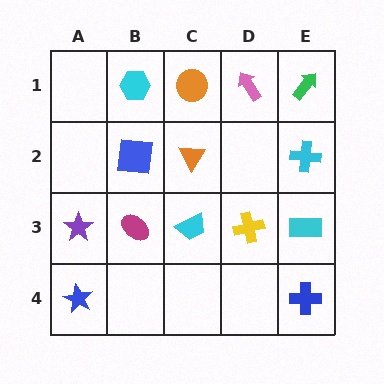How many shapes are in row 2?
3 shapes.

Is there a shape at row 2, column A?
No, that cell is empty.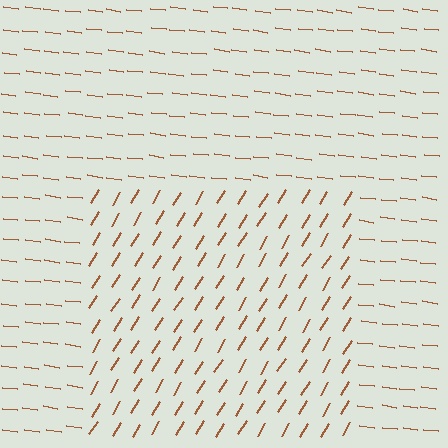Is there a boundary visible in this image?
Yes, there is a texture boundary formed by a change in line orientation.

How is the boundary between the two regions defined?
The boundary is defined purely by a change in line orientation (approximately 66 degrees difference). All lines are the same color and thickness.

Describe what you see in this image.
The image is filled with small brown line segments. A rectangle region in the image has lines oriented differently from the surrounding lines, creating a visible texture boundary.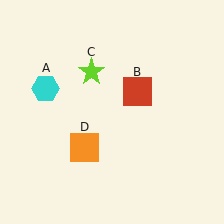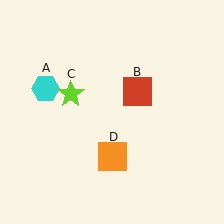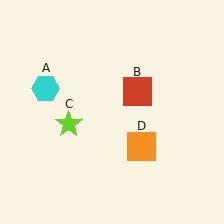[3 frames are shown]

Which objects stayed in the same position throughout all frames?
Cyan hexagon (object A) and red square (object B) remained stationary.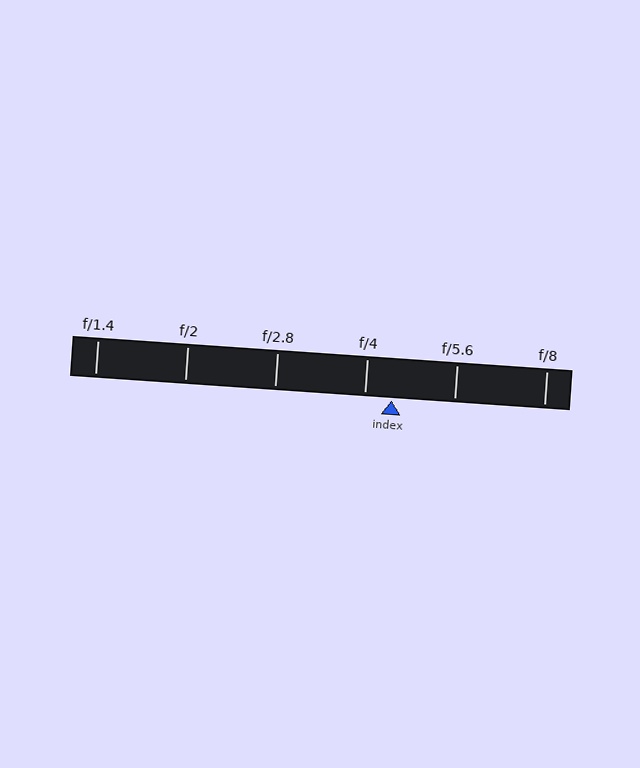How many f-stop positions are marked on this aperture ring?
There are 6 f-stop positions marked.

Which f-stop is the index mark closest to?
The index mark is closest to f/4.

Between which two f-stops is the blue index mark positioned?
The index mark is between f/4 and f/5.6.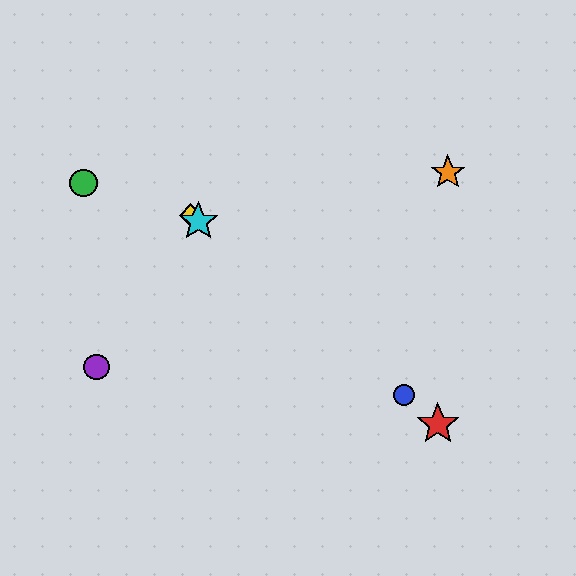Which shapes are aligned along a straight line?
The red star, the blue circle, the yellow diamond, the cyan star are aligned along a straight line.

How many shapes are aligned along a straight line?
4 shapes (the red star, the blue circle, the yellow diamond, the cyan star) are aligned along a straight line.